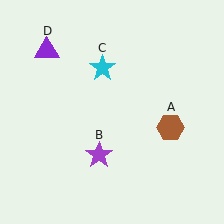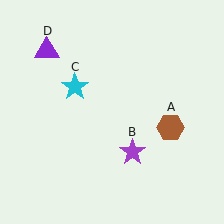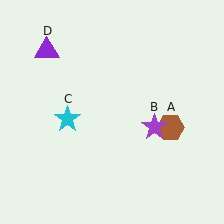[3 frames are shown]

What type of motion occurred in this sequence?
The purple star (object B), cyan star (object C) rotated counterclockwise around the center of the scene.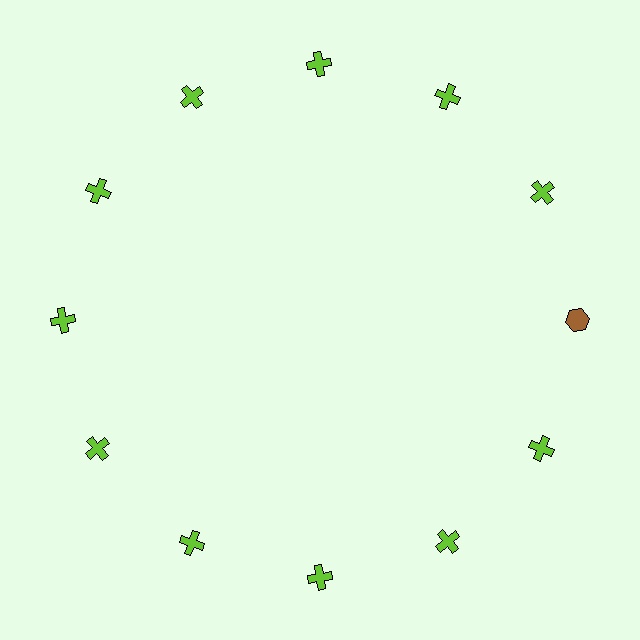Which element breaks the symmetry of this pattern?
The brown hexagon at roughly the 3 o'clock position breaks the symmetry. All other shapes are lime crosses.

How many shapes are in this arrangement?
There are 12 shapes arranged in a ring pattern.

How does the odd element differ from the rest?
It differs in both color (brown instead of lime) and shape (hexagon instead of cross).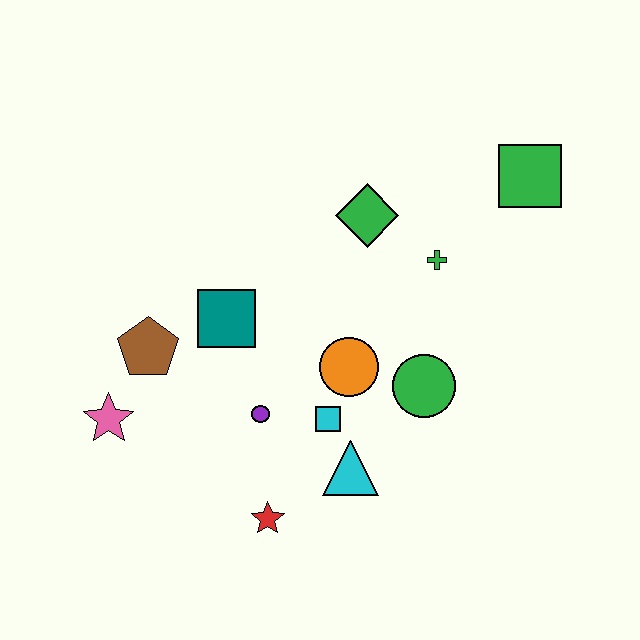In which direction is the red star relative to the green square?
The red star is below the green square.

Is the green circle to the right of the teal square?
Yes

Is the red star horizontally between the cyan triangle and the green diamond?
No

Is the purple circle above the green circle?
No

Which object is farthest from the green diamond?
The pink star is farthest from the green diamond.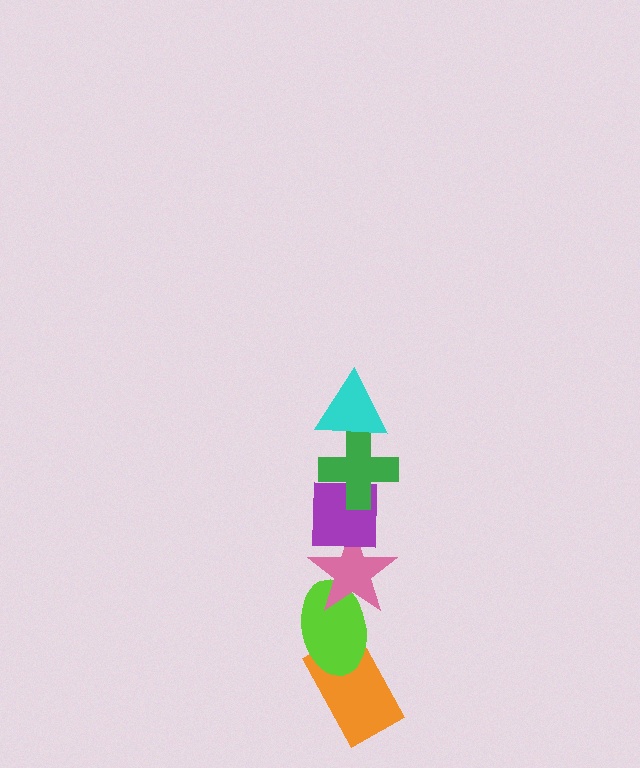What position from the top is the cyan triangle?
The cyan triangle is 1st from the top.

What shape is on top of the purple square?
The green cross is on top of the purple square.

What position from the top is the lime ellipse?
The lime ellipse is 5th from the top.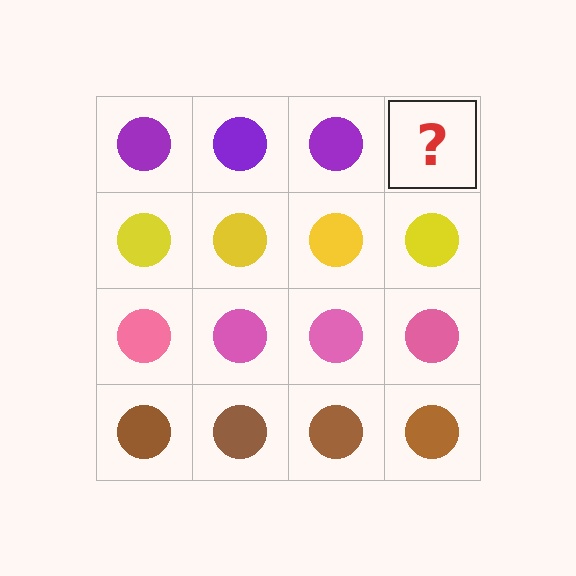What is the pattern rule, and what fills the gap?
The rule is that each row has a consistent color. The gap should be filled with a purple circle.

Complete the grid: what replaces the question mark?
The question mark should be replaced with a purple circle.